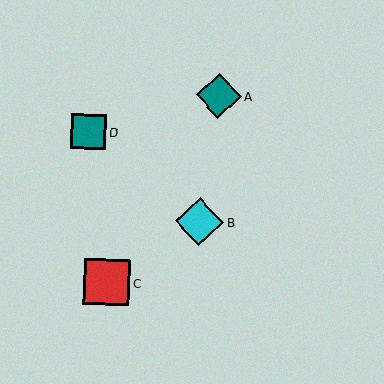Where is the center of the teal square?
The center of the teal square is at (88, 132).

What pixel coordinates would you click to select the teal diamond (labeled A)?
Click at (219, 96) to select the teal diamond A.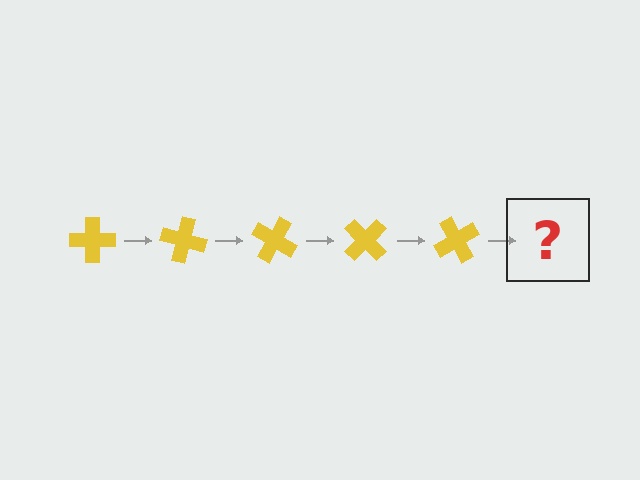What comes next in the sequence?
The next element should be a yellow cross rotated 75 degrees.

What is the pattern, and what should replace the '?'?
The pattern is that the cross rotates 15 degrees each step. The '?' should be a yellow cross rotated 75 degrees.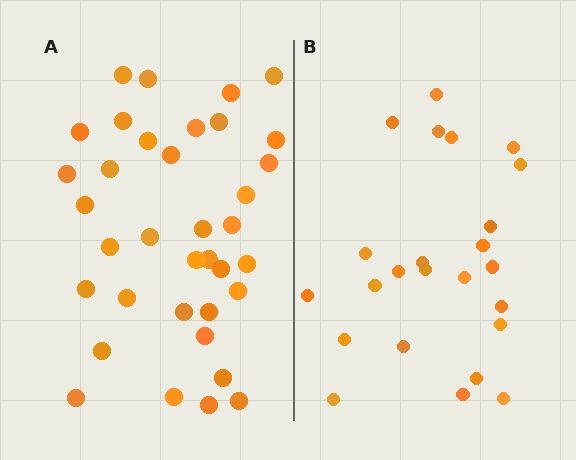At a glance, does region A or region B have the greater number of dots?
Region A (the left region) has more dots.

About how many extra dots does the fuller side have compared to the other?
Region A has roughly 12 or so more dots than region B.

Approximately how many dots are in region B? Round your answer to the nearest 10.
About 20 dots. (The exact count is 24, which rounds to 20.)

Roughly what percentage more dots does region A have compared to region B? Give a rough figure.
About 50% more.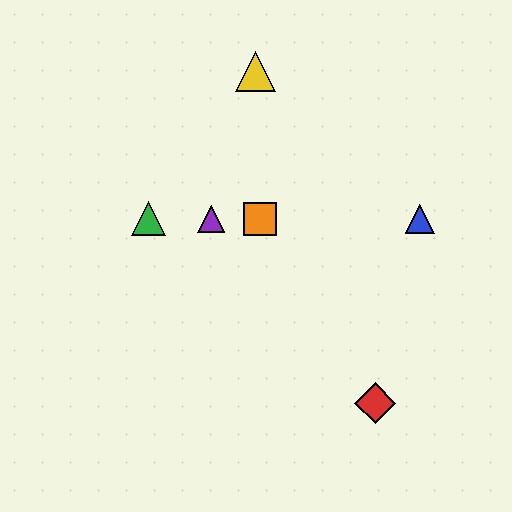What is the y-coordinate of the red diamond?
The red diamond is at y≈403.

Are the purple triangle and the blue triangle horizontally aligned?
Yes, both are at y≈219.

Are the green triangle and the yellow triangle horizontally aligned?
No, the green triangle is at y≈219 and the yellow triangle is at y≈72.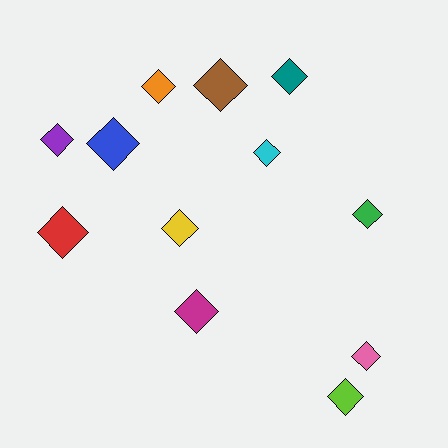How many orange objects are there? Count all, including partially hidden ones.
There is 1 orange object.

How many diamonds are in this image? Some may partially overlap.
There are 12 diamonds.